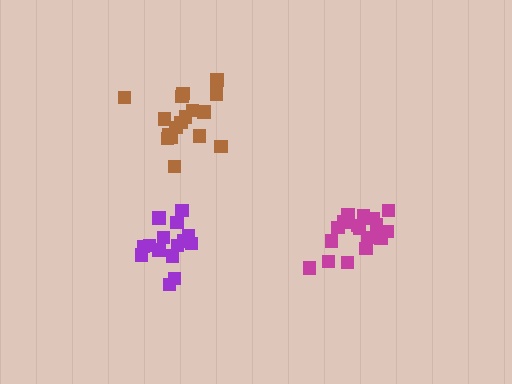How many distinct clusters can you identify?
There are 3 distinct clusters.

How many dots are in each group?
Group 1: 16 dots, Group 2: 18 dots, Group 3: 18 dots (52 total).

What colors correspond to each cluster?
The clusters are colored: purple, brown, magenta.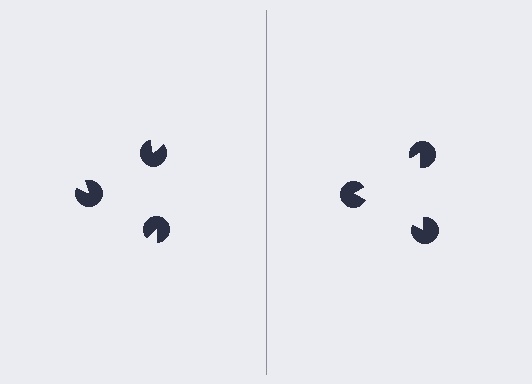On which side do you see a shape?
An illusory triangle appears on the right side. On the left side the wedge cuts are rotated, so no coherent shape forms.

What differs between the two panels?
The pac-man discs are positioned identically on both sides; only the wedge orientations differ. On the right they align to a triangle; on the left they are misaligned.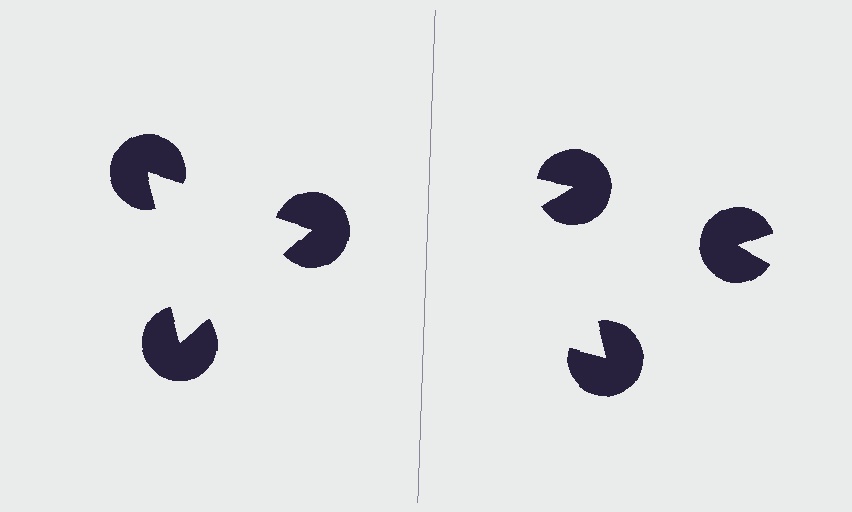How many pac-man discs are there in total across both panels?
6 — 3 on each side.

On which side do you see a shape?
An illusory triangle appears on the left side. On the right side the wedge cuts are rotated, so no coherent shape forms.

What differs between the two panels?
The pac-man discs are positioned identically on both sides; only the wedge orientations differ. On the left they align to a triangle; on the right they are misaligned.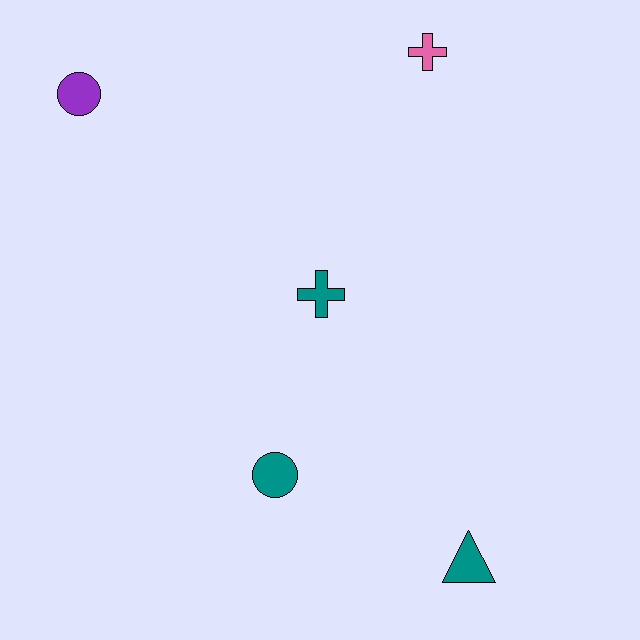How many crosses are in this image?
There are 2 crosses.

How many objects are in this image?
There are 5 objects.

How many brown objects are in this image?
There are no brown objects.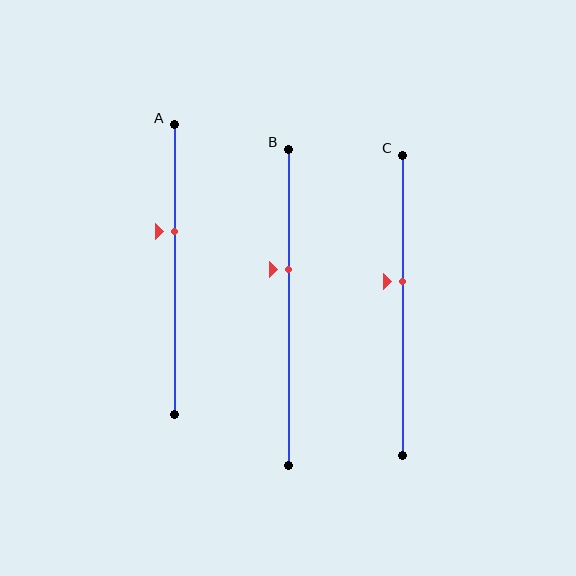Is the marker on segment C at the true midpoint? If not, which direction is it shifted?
No, the marker on segment C is shifted upward by about 8% of the segment length.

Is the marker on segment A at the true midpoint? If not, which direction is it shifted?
No, the marker on segment A is shifted upward by about 13% of the segment length.